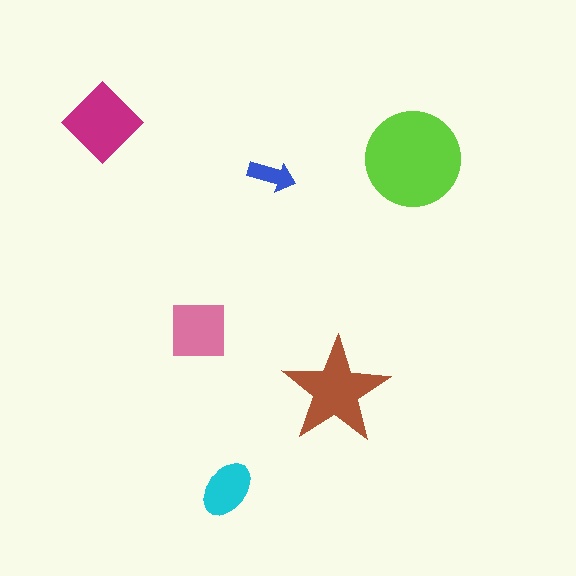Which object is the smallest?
The blue arrow.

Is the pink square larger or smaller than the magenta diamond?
Smaller.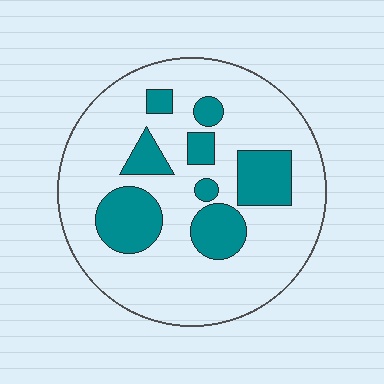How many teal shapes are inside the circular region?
8.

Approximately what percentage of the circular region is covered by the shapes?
Approximately 25%.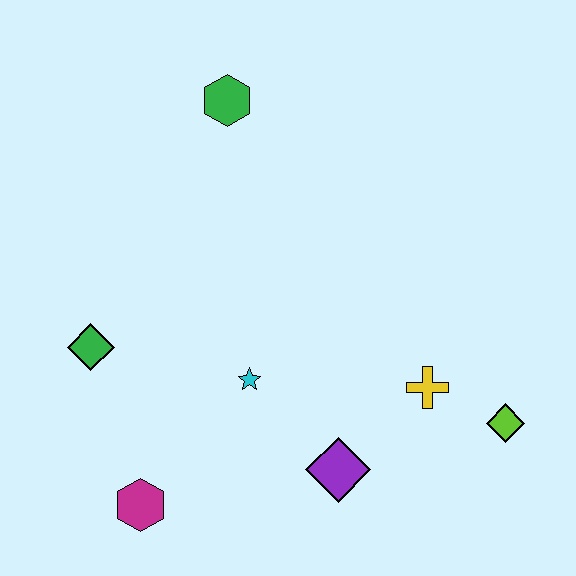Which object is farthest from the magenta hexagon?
The green hexagon is farthest from the magenta hexagon.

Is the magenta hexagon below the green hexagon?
Yes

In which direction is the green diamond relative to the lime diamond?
The green diamond is to the left of the lime diamond.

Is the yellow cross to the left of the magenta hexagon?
No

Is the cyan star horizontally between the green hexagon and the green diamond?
No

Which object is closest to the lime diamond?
The yellow cross is closest to the lime diamond.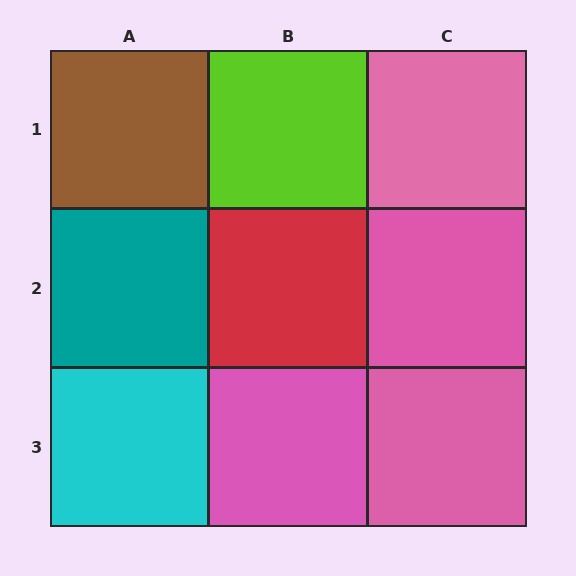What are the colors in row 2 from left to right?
Teal, red, pink.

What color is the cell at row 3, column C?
Pink.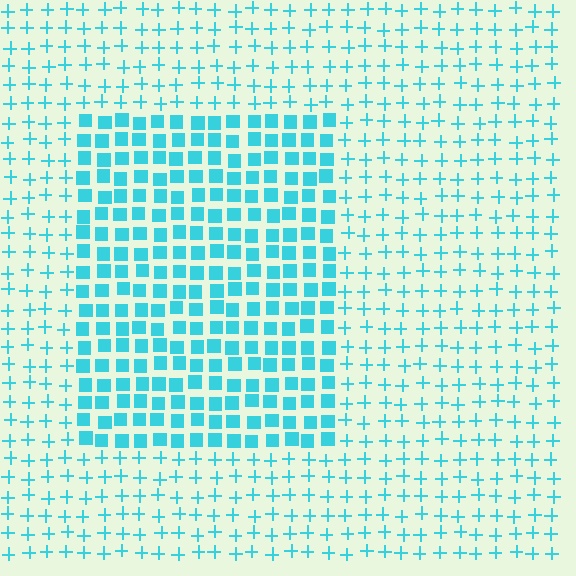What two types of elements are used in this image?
The image uses squares inside the rectangle region and plus signs outside it.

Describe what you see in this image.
The image is filled with small cyan elements arranged in a uniform grid. A rectangle-shaped region contains squares, while the surrounding area contains plus signs. The boundary is defined purely by the change in element shape.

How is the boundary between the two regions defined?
The boundary is defined by a change in element shape: squares inside vs. plus signs outside. All elements share the same color and spacing.